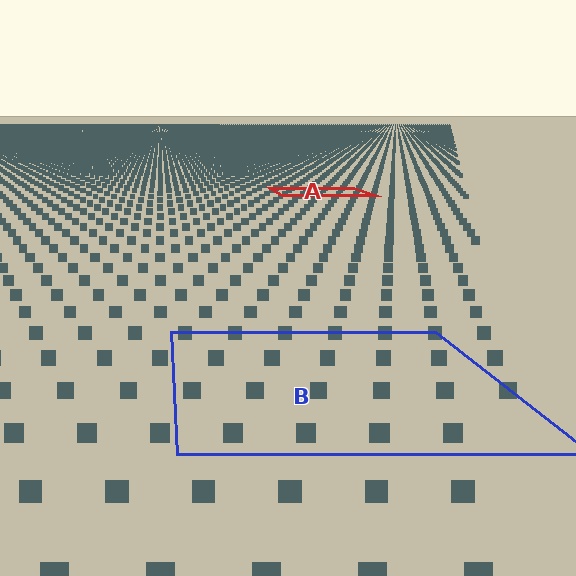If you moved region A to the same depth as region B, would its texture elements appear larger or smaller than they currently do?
They would appear larger. At a closer depth, the same texture elements are projected at a bigger on-screen size.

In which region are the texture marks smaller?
The texture marks are smaller in region A, because it is farther away.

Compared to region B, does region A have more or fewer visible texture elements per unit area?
Region A has more texture elements per unit area — they are packed more densely because it is farther away.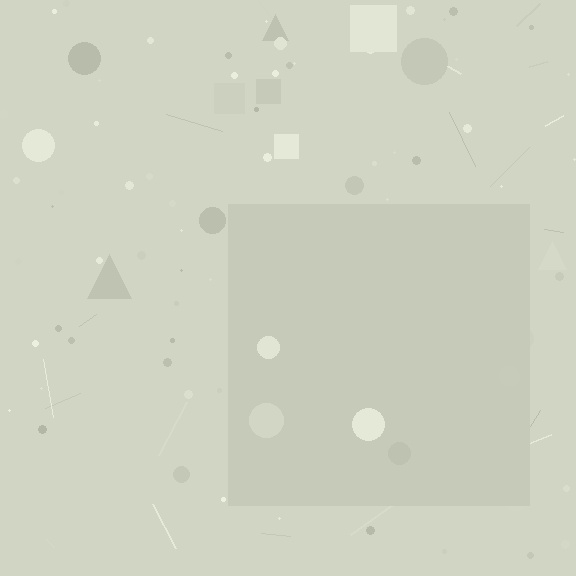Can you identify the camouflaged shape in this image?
The camouflaged shape is a square.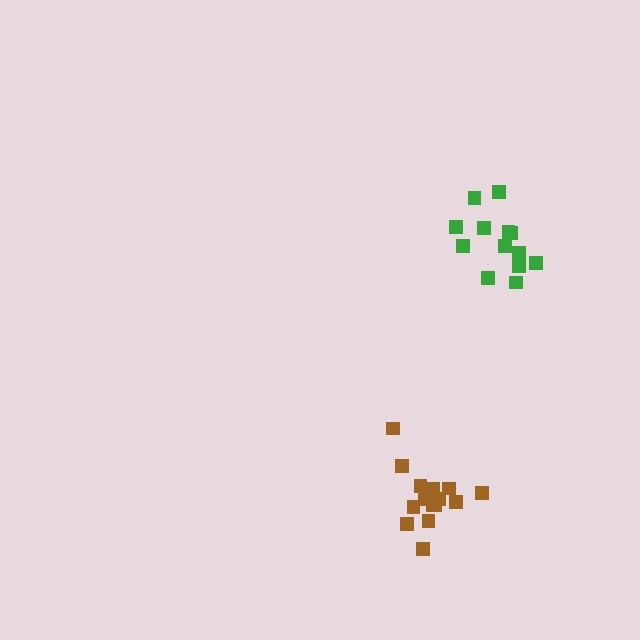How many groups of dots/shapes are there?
There are 2 groups.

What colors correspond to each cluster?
The clusters are colored: brown, green.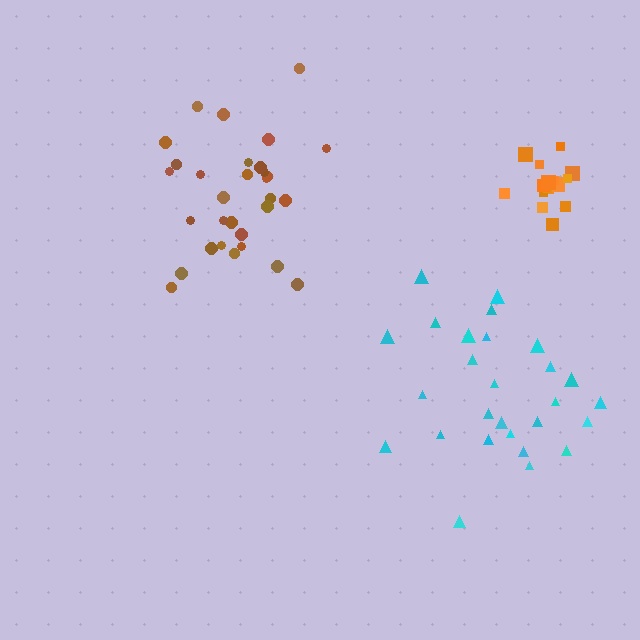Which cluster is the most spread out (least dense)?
Cyan.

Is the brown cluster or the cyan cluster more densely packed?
Brown.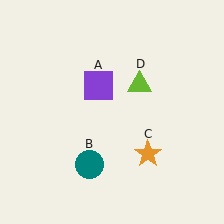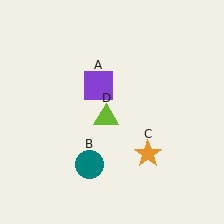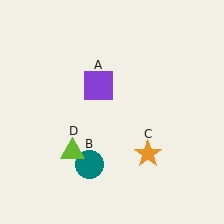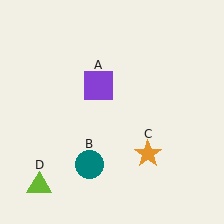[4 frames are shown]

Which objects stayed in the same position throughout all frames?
Purple square (object A) and teal circle (object B) and orange star (object C) remained stationary.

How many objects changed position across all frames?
1 object changed position: lime triangle (object D).